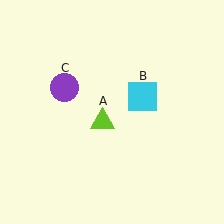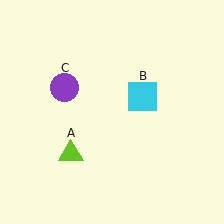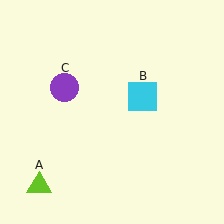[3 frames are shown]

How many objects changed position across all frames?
1 object changed position: lime triangle (object A).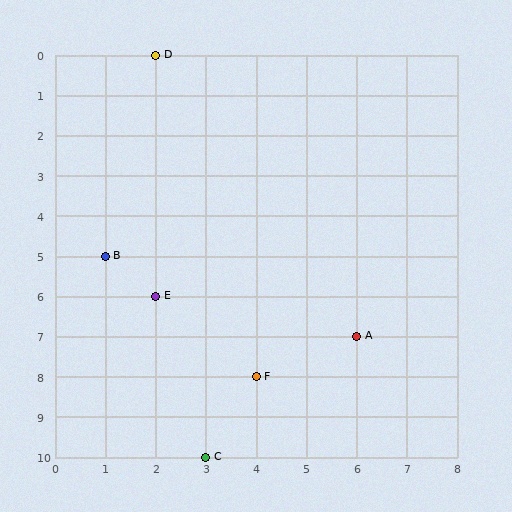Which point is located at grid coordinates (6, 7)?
Point A is at (6, 7).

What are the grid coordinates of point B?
Point B is at grid coordinates (1, 5).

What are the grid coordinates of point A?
Point A is at grid coordinates (6, 7).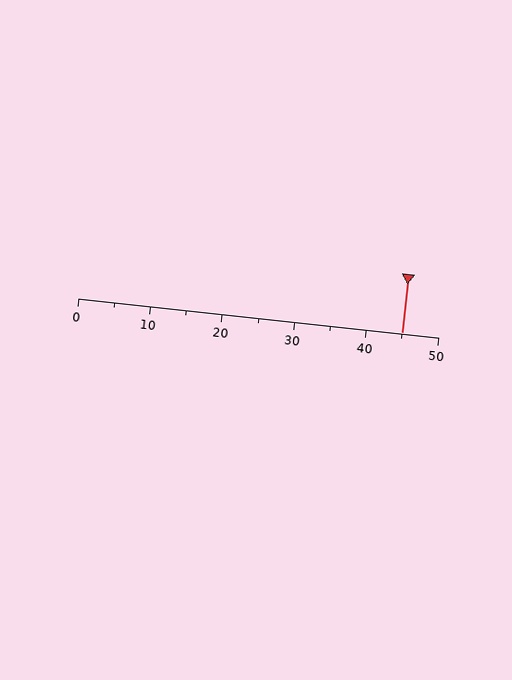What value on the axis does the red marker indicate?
The marker indicates approximately 45.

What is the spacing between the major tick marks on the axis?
The major ticks are spaced 10 apart.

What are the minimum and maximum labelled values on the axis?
The axis runs from 0 to 50.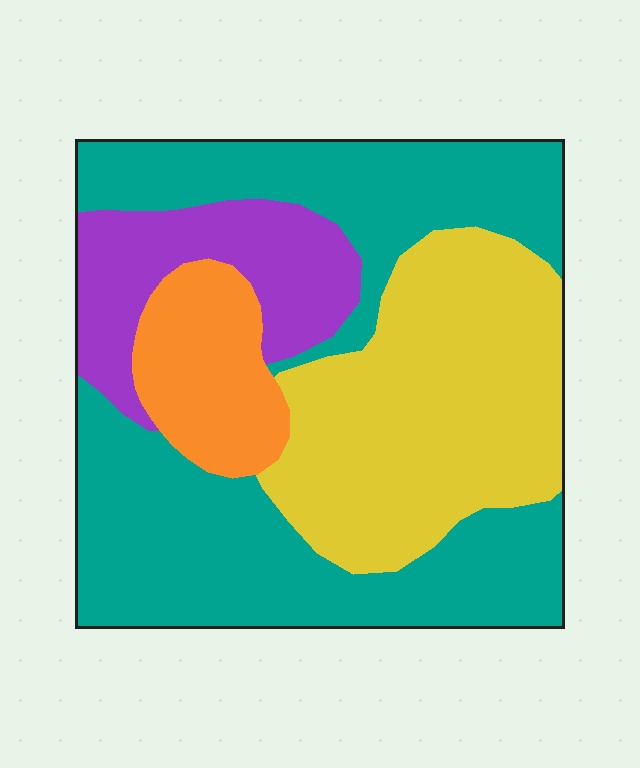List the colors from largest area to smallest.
From largest to smallest: teal, yellow, purple, orange.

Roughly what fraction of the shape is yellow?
Yellow takes up about one third (1/3) of the shape.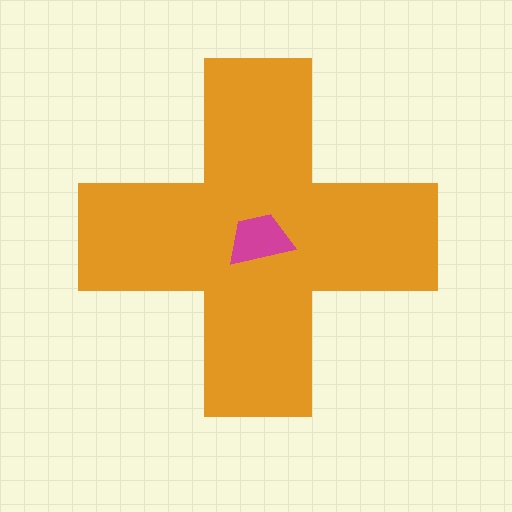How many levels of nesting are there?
2.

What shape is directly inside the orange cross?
The magenta trapezoid.